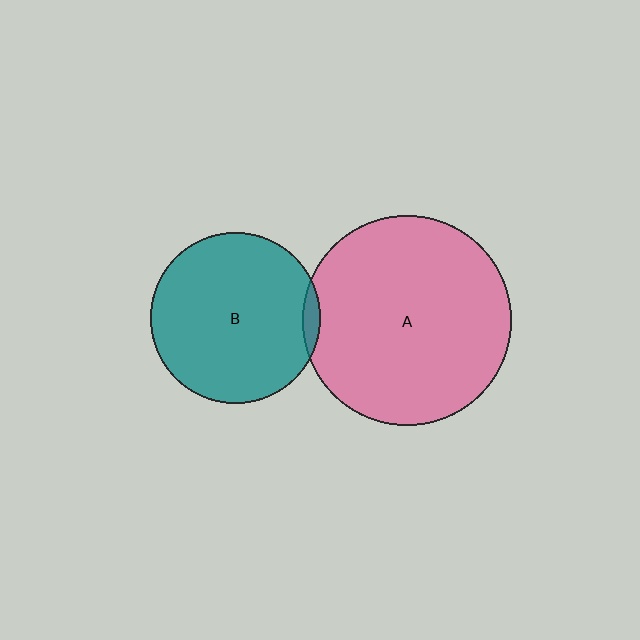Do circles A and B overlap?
Yes.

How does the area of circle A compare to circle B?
Approximately 1.5 times.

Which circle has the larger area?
Circle A (pink).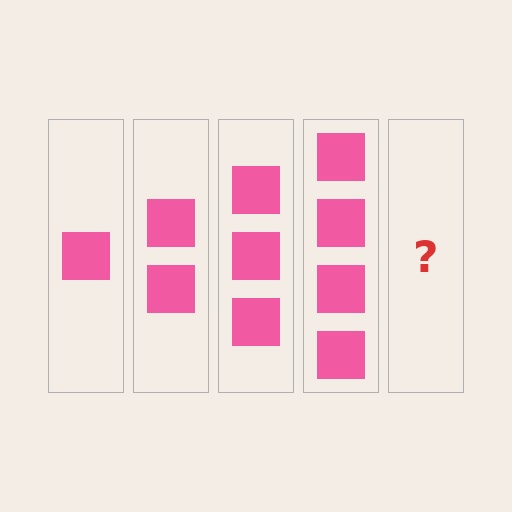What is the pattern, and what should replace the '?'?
The pattern is that each step adds one more square. The '?' should be 5 squares.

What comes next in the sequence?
The next element should be 5 squares.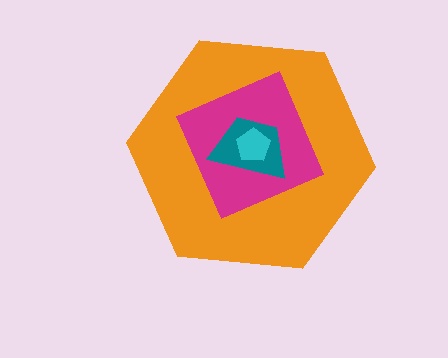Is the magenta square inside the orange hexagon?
Yes.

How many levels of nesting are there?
4.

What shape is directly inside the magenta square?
The teal trapezoid.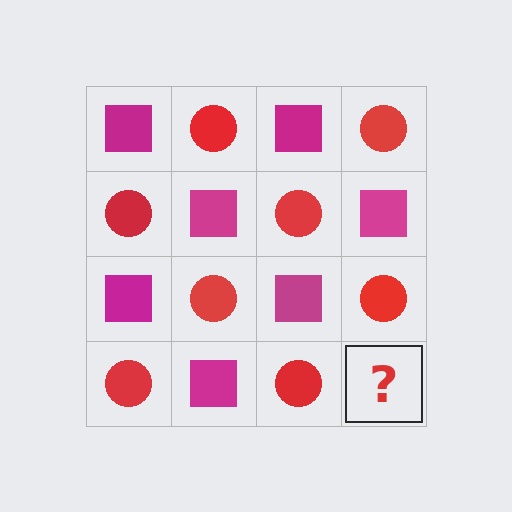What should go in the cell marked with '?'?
The missing cell should contain a magenta square.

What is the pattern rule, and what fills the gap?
The rule is that it alternates magenta square and red circle in a checkerboard pattern. The gap should be filled with a magenta square.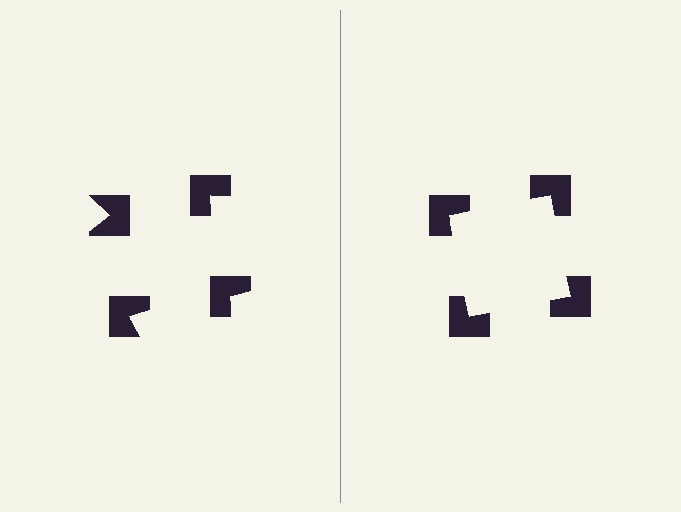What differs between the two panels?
The notched squares are positioned identically on both sides; only the wedge orientations differ. On the right they align to a square; on the left they are misaligned.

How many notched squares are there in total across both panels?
8 — 4 on each side.